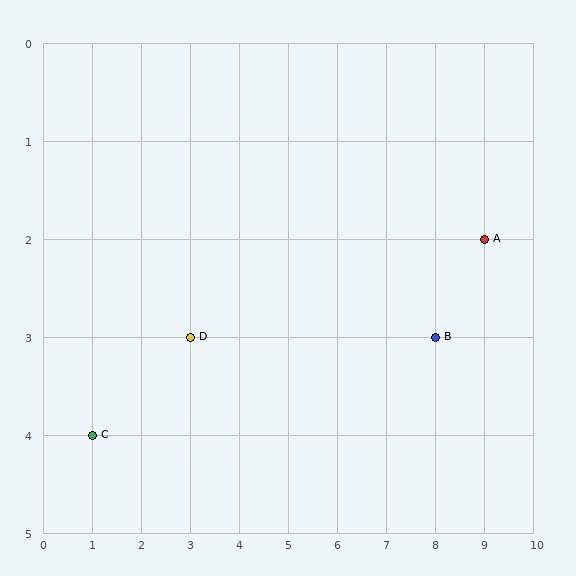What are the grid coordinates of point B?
Point B is at grid coordinates (8, 3).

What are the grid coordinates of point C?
Point C is at grid coordinates (1, 4).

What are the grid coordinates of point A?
Point A is at grid coordinates (9, 2).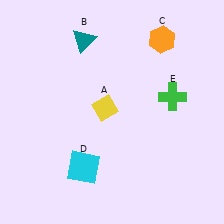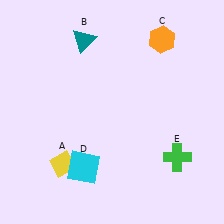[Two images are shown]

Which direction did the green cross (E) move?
The green cross (E) moved down.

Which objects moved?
The objects that moved are: the yellow diamond (A), the green cross (E).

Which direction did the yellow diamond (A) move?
The yellow diamond (A) moved down.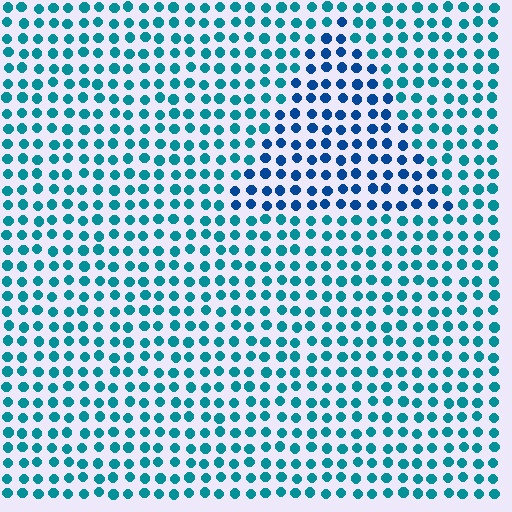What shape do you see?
I see a triangle.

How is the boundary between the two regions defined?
The boundary is defined purely by a slight shift in hue (about 31 degrees). Spacing, size, and orientation are identical on both sides.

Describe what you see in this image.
The image is filled with small teal elements in a uniform arrangement. A triangle-shaped region is visible where the elements are tinted to a slightly different hue, forming a subtle color boundary.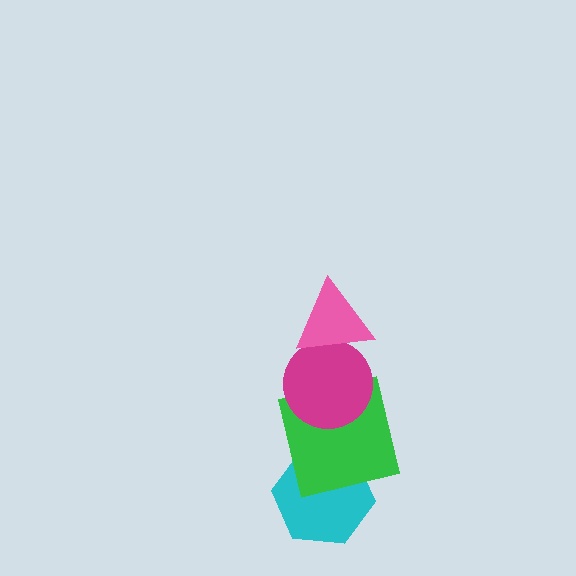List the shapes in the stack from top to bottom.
From top to bottom: the pink triangle, the magenta circle, the green square, the cyan hexagon.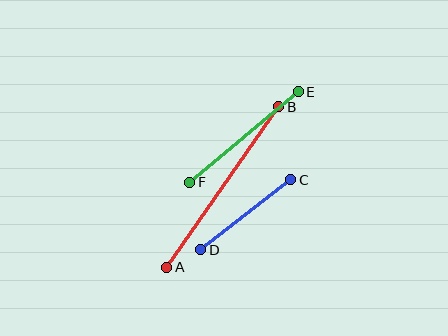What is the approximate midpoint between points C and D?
The midpoint is at approximately (246, 215) pixels.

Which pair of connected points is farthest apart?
Points A and B are farthest apart.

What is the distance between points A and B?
The distance is approximately 195 pixels.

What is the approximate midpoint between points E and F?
The midpoint is at approximately (244, 137) pixels.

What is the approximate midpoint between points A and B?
The midpoint is at approximately (223, 187) pixels.